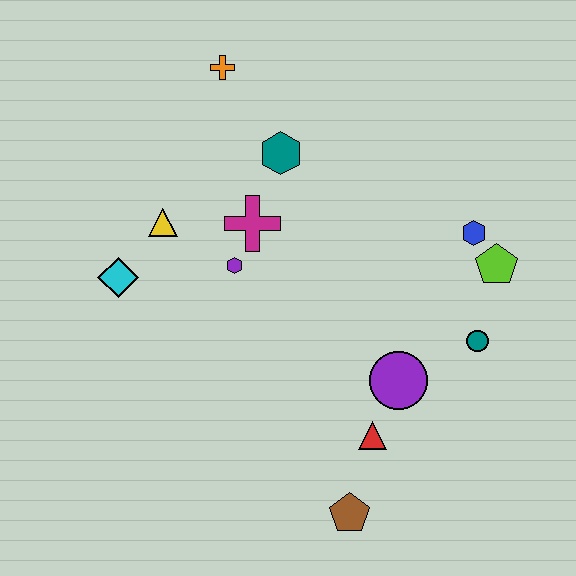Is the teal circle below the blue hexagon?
Yes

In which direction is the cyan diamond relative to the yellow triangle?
The cyan diamond is below the yellow triangle.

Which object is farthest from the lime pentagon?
The cyan diamond is farthest from the lime pentagon.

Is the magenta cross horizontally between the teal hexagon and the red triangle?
No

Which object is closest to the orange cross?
The teal hexagon is closest to the orange cross.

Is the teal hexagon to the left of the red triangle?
Yes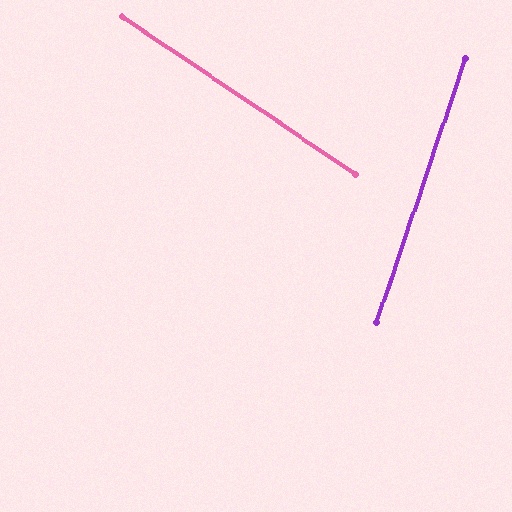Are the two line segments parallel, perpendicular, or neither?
Neither parallel nor perpendicular — they differ by about 75°.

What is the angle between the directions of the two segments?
Approximately 75 degrees.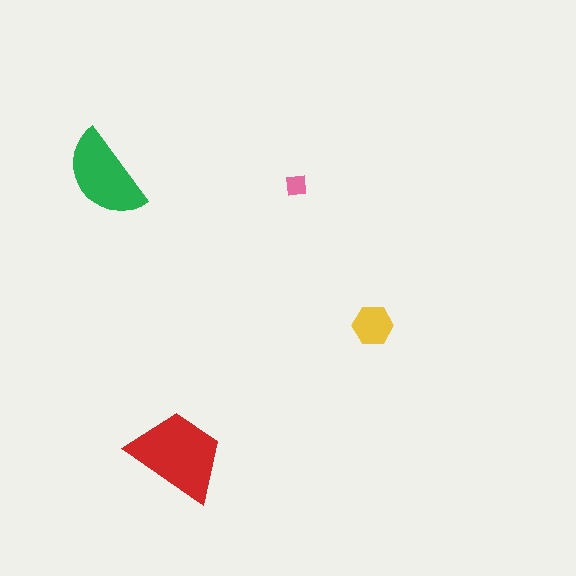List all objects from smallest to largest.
The pink square, the yellow hexagon, the green semicircle, the red trapezoid.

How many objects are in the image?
There are 4 objects in the image.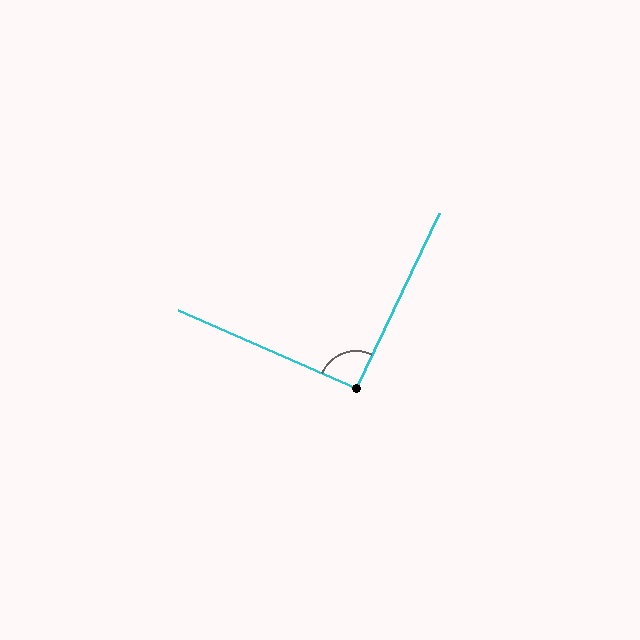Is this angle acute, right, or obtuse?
It is approximately a right angle.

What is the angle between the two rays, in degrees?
Approximately 92 degrees.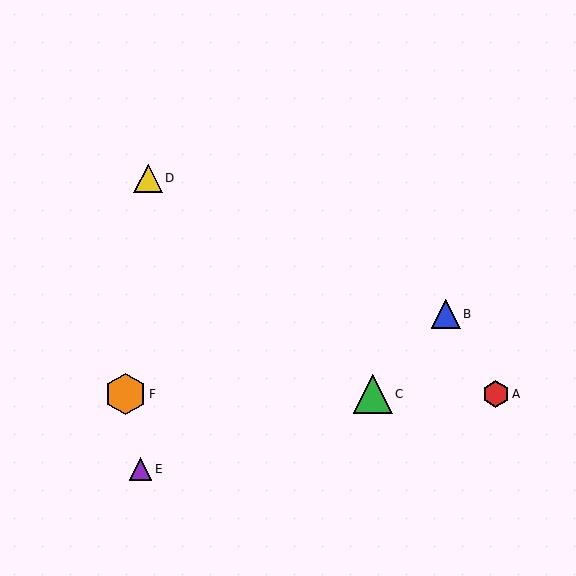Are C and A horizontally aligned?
Yes, both are at y≈394.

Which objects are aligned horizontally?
Objects A, C, F are aligned horizontally.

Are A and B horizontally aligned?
No, A is at y≈394 and B is at y≈314.